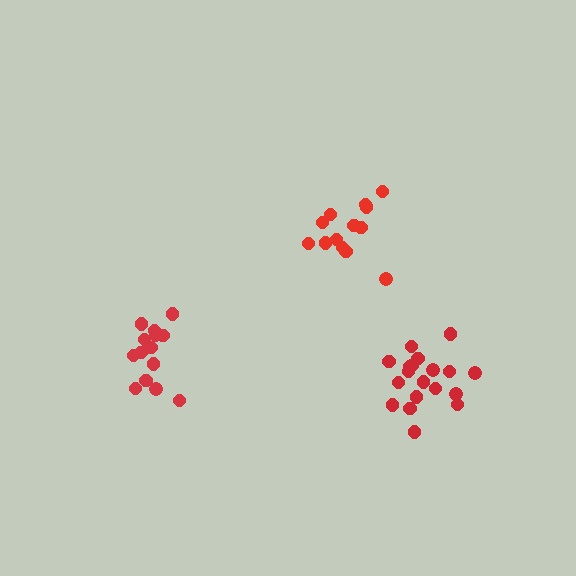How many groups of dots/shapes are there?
There are 3 groups.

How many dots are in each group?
Group 1: 19 dots, Group 2: 14 dots, Group 3: 13 dots (46 total).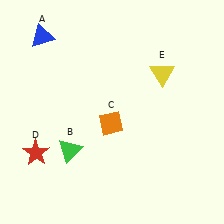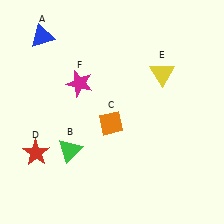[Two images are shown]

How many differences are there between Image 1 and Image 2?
There is 1 difference between the two images.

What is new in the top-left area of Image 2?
A magenta star (F) was added in the top-left area of Image 2.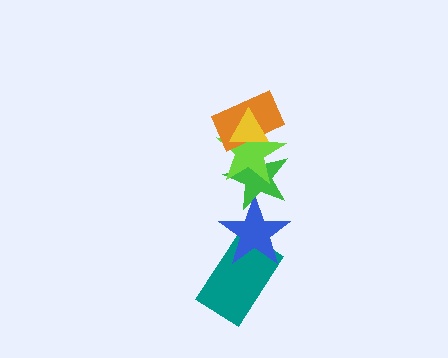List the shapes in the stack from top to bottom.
From top to bottom: the yellow triangle, the orange rectangle, the lime star, the green star, the blue star, the teal rectangle.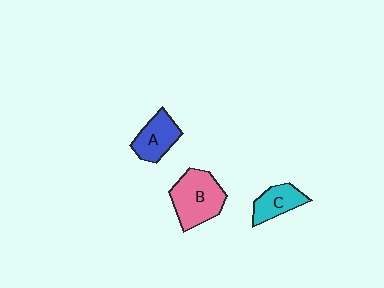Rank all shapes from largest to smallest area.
From largest to smallest: B (pink), A (blue), C (cyan).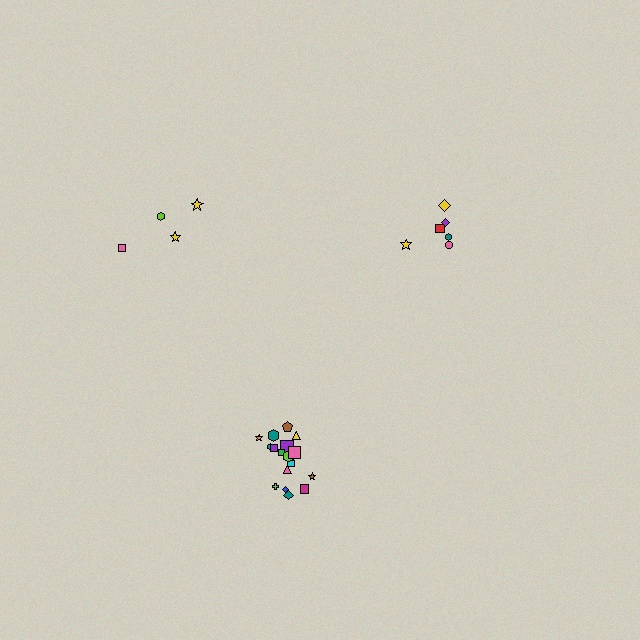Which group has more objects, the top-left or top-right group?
The top-right group.